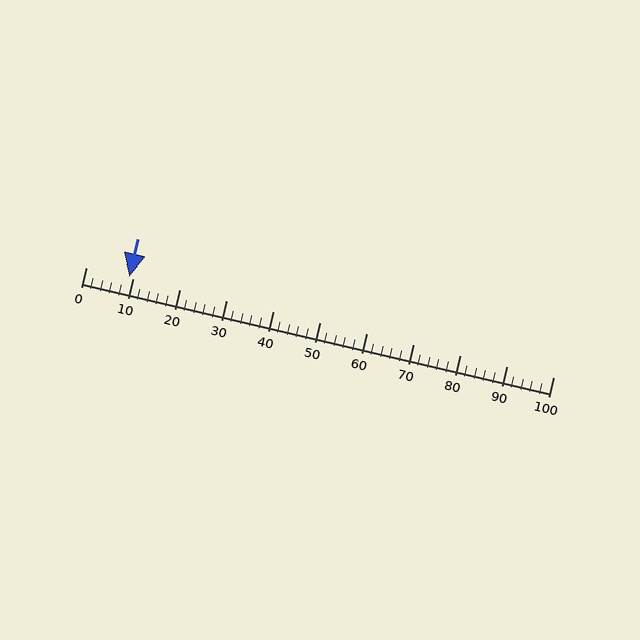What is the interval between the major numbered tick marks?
The major tick marks are spaced 10 units apart.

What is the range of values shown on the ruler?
The ruler shows values from 0 to 100.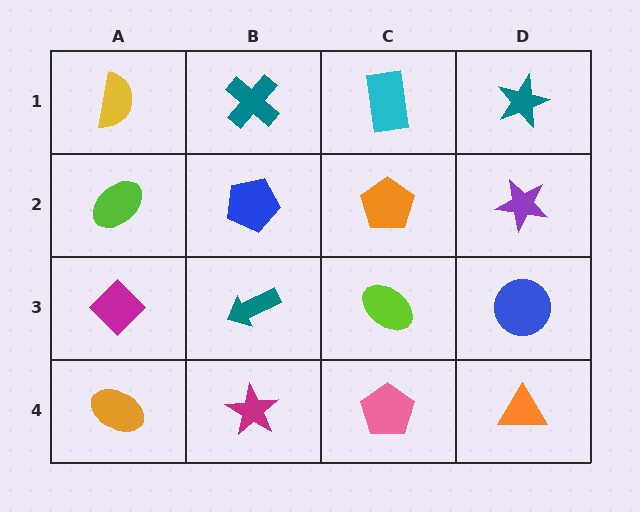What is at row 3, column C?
A lime ellipse.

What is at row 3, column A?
A magenta diamond.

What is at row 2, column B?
A blue pentagon.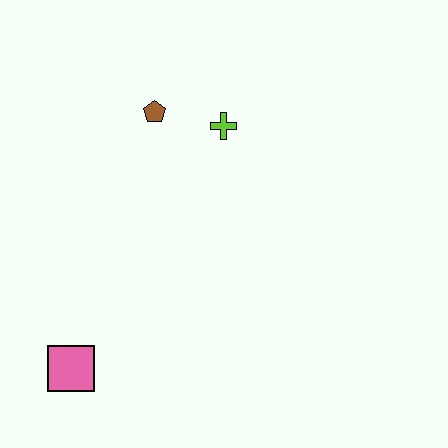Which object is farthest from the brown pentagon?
The pink square is farthest from the brown pentagon.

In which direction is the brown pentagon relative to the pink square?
The brown pentagon is above the pink square.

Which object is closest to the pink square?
The brown pentagon is closest to the pink square.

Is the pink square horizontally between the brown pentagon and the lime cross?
No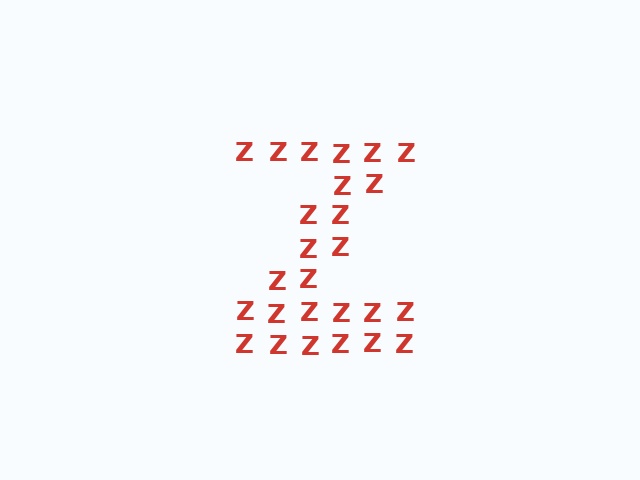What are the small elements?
The small elements are letter Z's.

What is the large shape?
The large shape is the letter Z.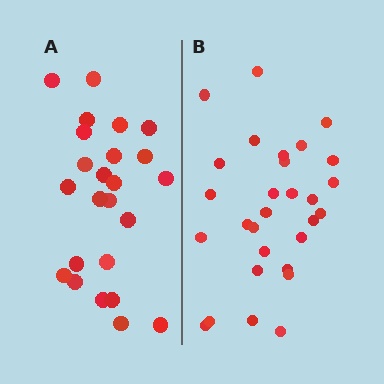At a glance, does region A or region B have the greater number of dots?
Region B (the right region) has more dots.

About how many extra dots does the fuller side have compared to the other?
Region B has about 5 more dots than region A.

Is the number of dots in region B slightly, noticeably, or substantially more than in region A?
Region B has only slightly more — the two regions are fairly close. The ratio is roughly 1.2 to 1.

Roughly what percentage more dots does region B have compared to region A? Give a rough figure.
About 20% more.